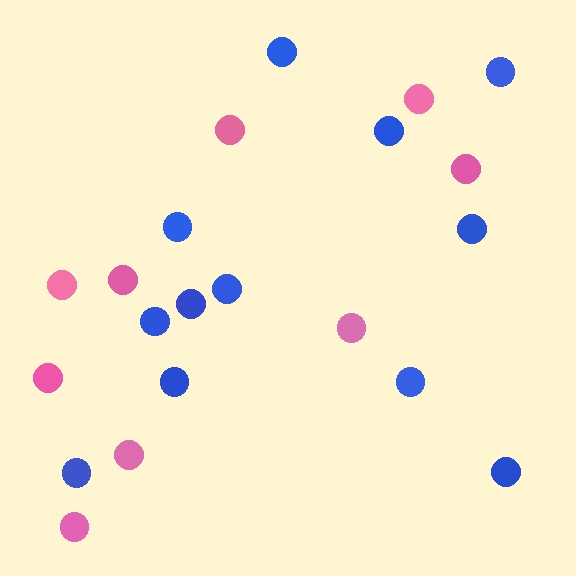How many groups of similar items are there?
There are 2 groups: one group of pink circles (9) and one group of blue circles (12).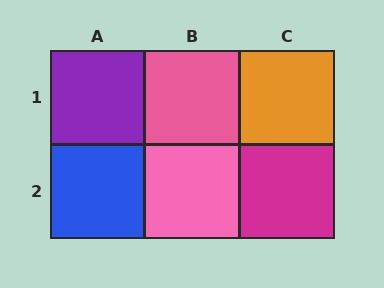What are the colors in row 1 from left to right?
Purple, pink, orange.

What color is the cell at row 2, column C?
Magenta.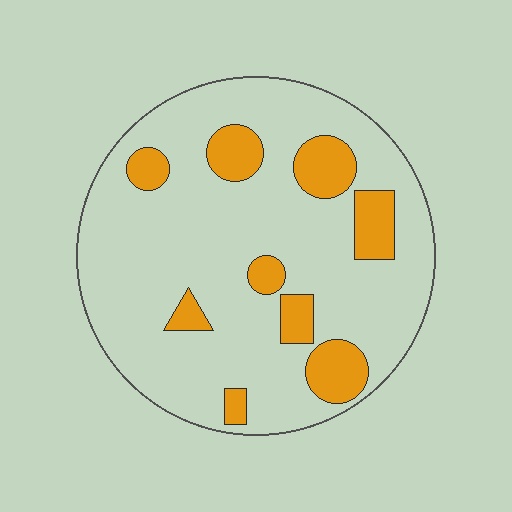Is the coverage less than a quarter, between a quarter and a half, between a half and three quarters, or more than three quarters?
Less than a quarter.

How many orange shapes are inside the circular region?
9.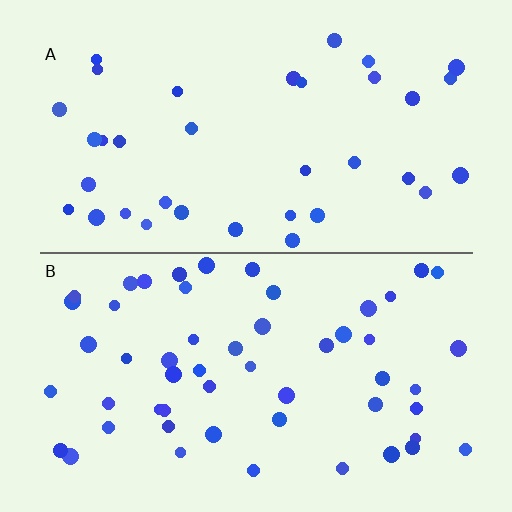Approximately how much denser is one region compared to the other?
Approximately 1.5× — region B over region A.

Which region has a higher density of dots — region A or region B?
B (the bottom).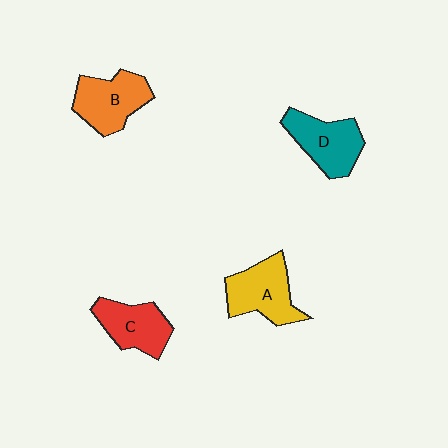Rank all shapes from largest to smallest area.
From largest to smallest: A (yellow), D (teal), B (orange), C (red).